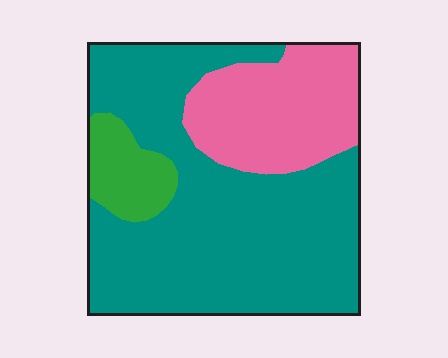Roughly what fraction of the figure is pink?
Pink covers 25% of the figure.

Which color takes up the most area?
Teal, at roughly 65%.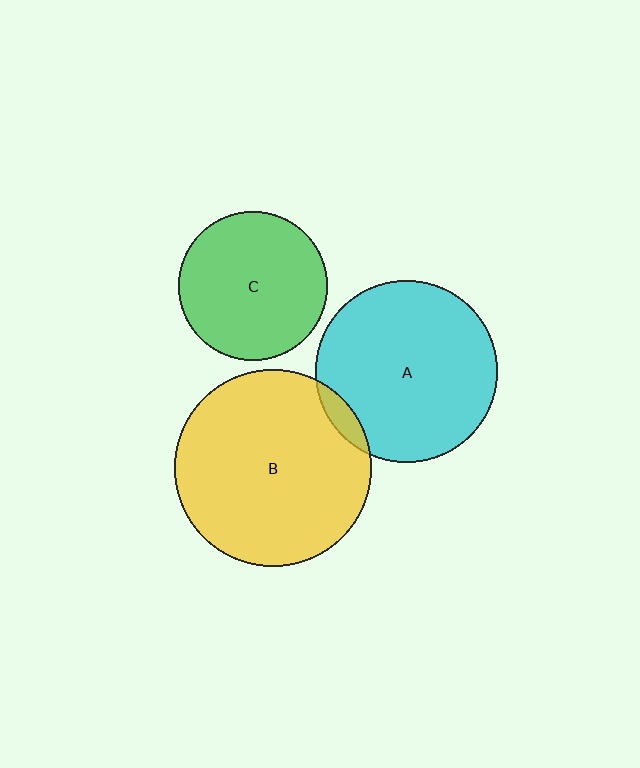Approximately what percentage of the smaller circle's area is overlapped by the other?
Approximately 5%.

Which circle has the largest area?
Circle B (yellow).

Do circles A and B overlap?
Yes.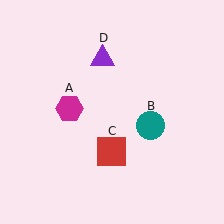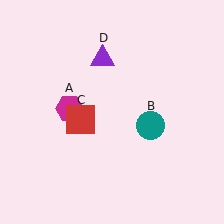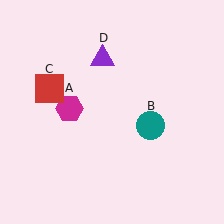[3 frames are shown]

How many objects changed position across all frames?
1 object changed position: red square (object C).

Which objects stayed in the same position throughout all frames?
Magenta hexagon (object A) and teal circle (object B) and purple triangle (object D) remained stationary.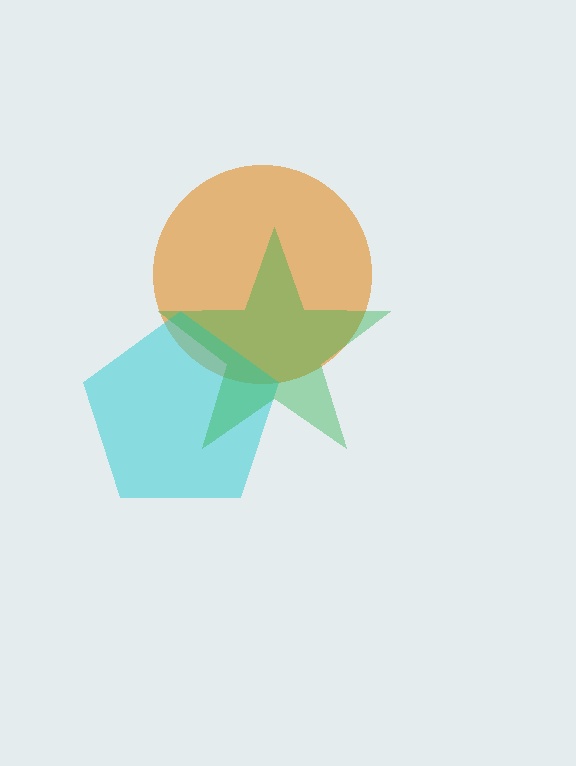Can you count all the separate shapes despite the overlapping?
Yes, there are 3 separate shapes.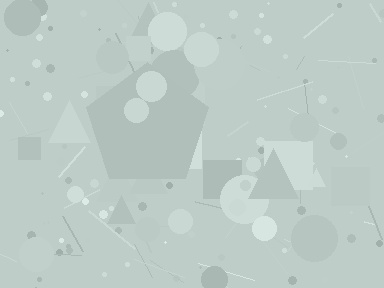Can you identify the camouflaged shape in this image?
The camouflaged shape is a pentagon.